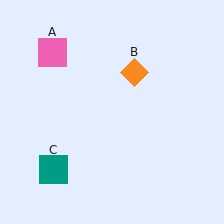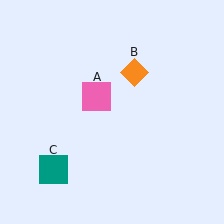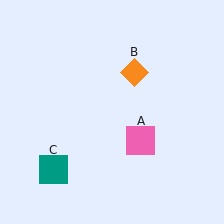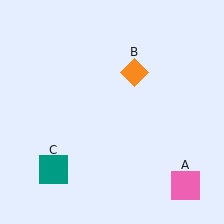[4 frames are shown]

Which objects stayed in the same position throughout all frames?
Orange diamond (object B) and teal square (object C) remained stationary.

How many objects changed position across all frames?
1 object changed position: pink square (object A).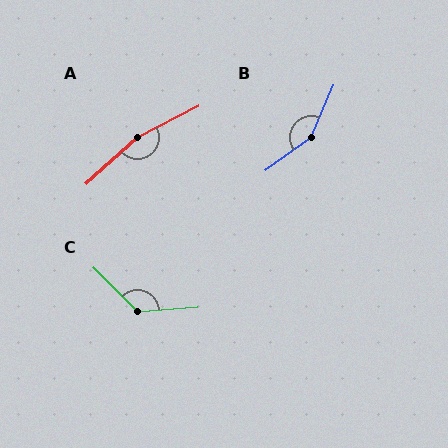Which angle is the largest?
A, at approximately 165 degrees.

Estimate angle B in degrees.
Approximately 150 degrees.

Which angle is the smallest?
C, at approximately 131 degrees.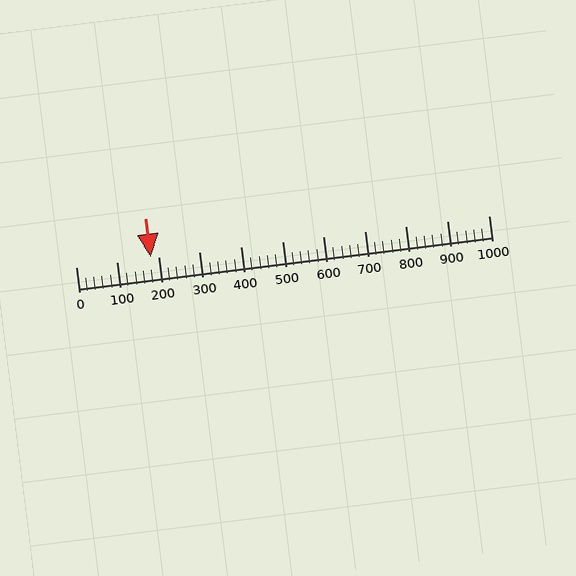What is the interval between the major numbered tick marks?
The major tick marks are spaced 100 units apart.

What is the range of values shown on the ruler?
The ruler shows values from 0 to 1000.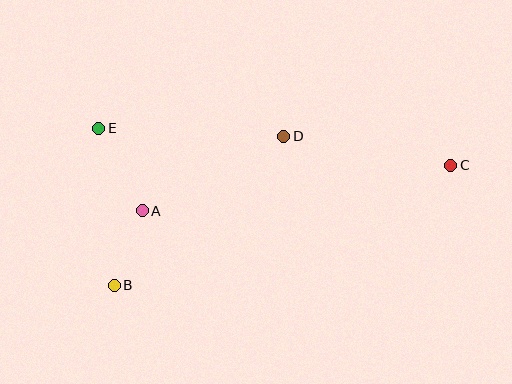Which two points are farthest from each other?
Points B and C are farthest from each other.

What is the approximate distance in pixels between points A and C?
The distance between A and C is approximately 312 pixels.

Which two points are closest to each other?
Points A and B are closest to each other.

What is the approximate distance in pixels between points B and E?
The distance between B and E is approximately 158 pixels.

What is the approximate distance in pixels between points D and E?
The distance between D and E is approximately 185 pixels.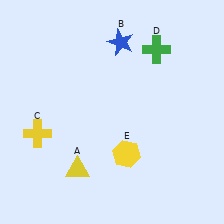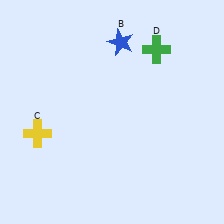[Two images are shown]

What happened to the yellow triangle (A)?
The yellow triangle (A) was removed in Image 2. It was in the bottom-left area of Image 1.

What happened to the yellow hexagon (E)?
The yellow hexagon (E) was removed in Image 2. It was in the bottom-right area of Image 1.